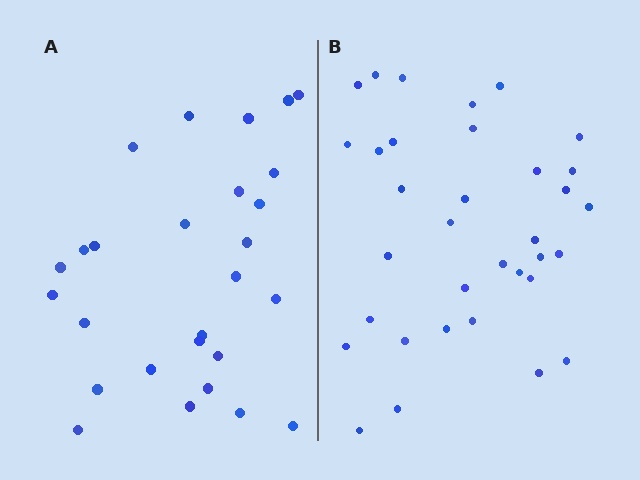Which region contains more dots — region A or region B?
Region B (the right region) has more dots.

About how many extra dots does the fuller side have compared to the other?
Region B has roughly 8 or so more dots than region A.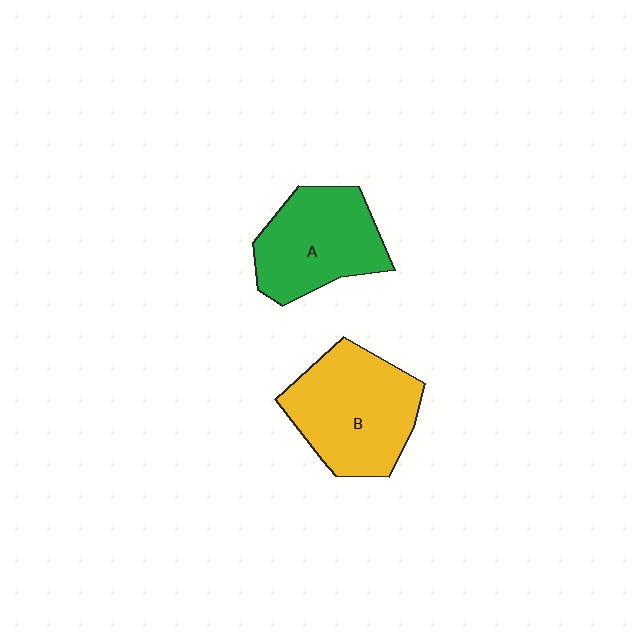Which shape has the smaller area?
Shape A (green).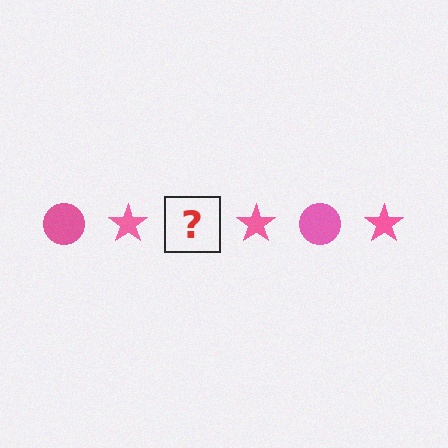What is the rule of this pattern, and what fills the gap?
The rule is that the pattern cycles through circle, star shapes in pink. The gap should be filled with a pink circle.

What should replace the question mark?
The question mark should be replaced with a pink circle.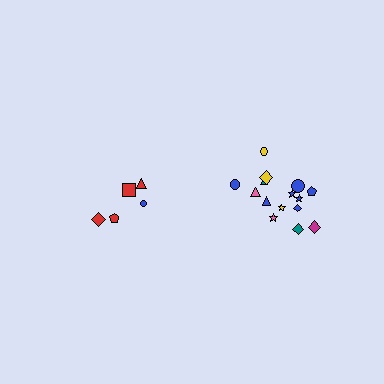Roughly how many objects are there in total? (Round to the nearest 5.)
Roughly 20 objects in total.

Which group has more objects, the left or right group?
The right group.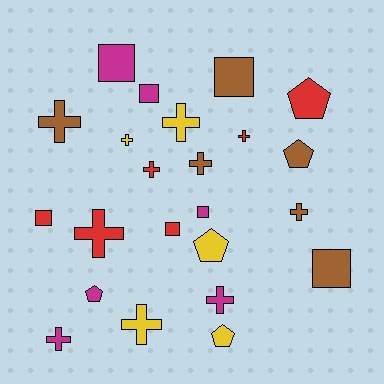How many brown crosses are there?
There are 3 brown crosses.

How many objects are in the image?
There are 23 objects.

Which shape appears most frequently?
Cross, with 11 objects.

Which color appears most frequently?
Red, with 6 objects.